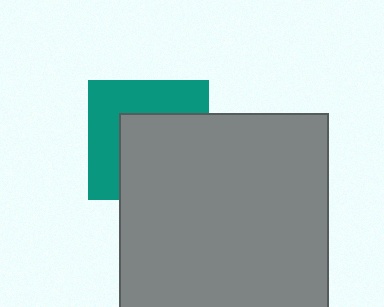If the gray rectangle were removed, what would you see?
You would see the complete teal square.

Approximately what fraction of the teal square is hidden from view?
Roughly 53% of the teal square is hidden behind the gray rectangle.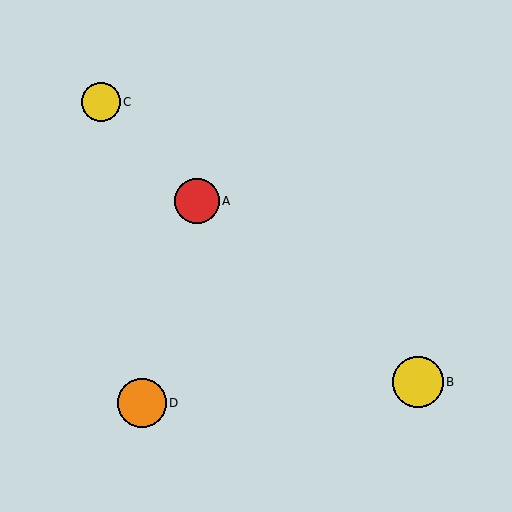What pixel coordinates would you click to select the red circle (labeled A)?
Click at (197, 201) to select the red circle A.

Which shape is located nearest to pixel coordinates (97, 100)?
The yellow circle (labeled C) at (101, 102) is nearest to that location.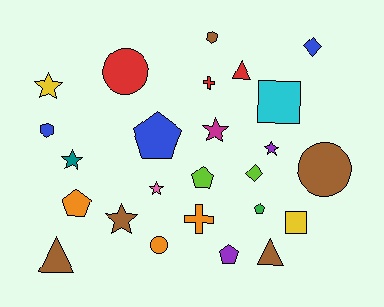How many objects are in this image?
There are 25 objects.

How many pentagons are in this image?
There are 5 pentagons.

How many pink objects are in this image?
There is 1 pink object.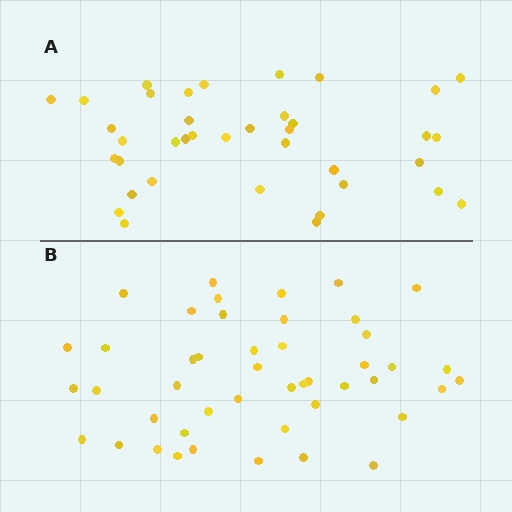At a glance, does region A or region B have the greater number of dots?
Region B (the bottom region) has more dots.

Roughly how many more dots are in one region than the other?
Region B has roughly 8 or so more dots than region A.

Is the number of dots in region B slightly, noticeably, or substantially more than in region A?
Region B has only slightly more — the two regions are fairly close. The ratio is roughly 1.2 to 1.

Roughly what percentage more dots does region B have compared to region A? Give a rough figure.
About 20% more.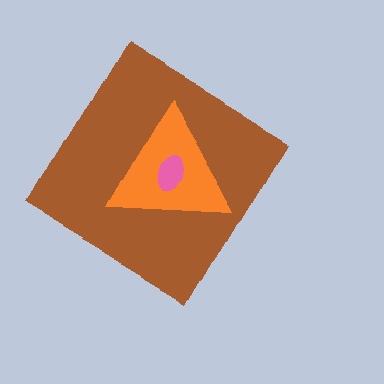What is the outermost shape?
The brown diamond.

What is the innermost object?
The pink ellipse.